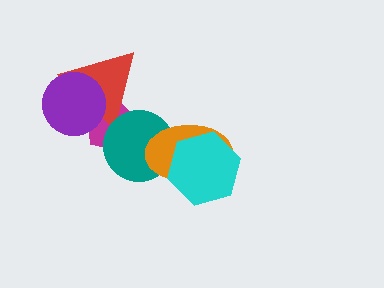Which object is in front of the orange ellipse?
The cyan hexagon is in front of the orange ellipse.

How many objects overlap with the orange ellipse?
2 objects overlap with the orange ellipse.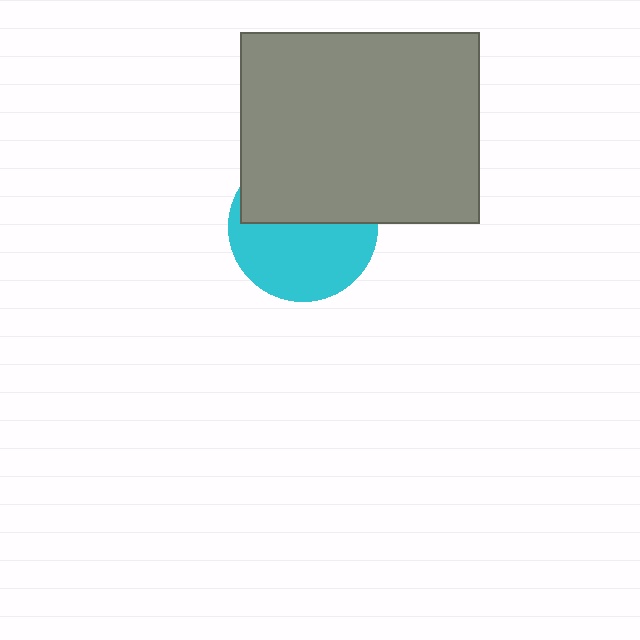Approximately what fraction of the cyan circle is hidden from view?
Roughly 46% of the cyan circle is hidden behind the gray rectangle.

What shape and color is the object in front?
The object in front is a gray rectangle.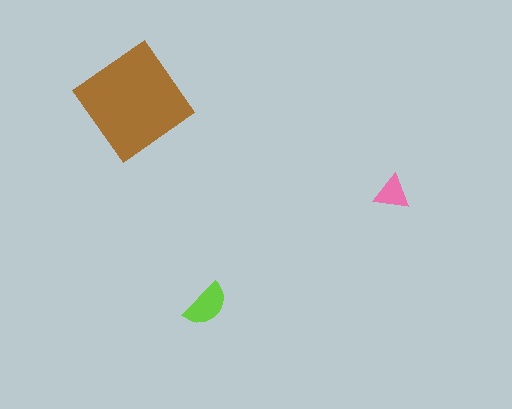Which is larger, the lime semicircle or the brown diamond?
The brown diamond.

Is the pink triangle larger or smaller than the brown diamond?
Smaller.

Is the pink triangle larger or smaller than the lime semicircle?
Smaller.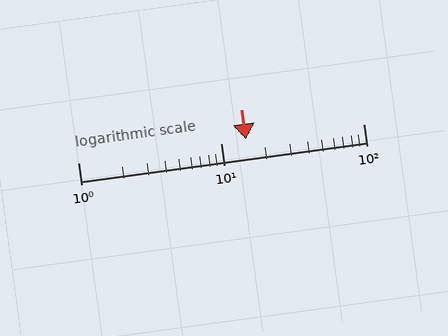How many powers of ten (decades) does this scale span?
The scale spans 2 decades, from 1 to 100.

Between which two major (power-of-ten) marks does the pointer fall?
The pointer is between 10 and 100.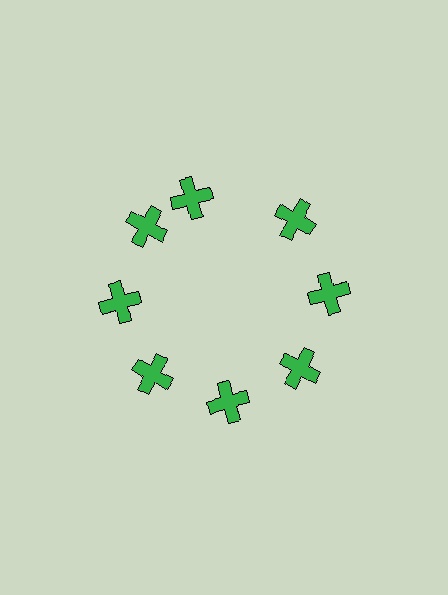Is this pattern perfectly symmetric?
No. The 8 green crosses are arranged in a ring, but one element near the 12 o'clock position is rotated out of alignment along the ring, breaking the 8-fold rotational symmetry.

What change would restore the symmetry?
The symmetry would be restored by rotating it back into even spacing with its neighbors so that all 8 crosses sit at equal angles and equal distance from the center.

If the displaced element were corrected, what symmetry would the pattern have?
It would have 8-fold rotational symmetry — the pattern would map onto itself every 45 degrees.